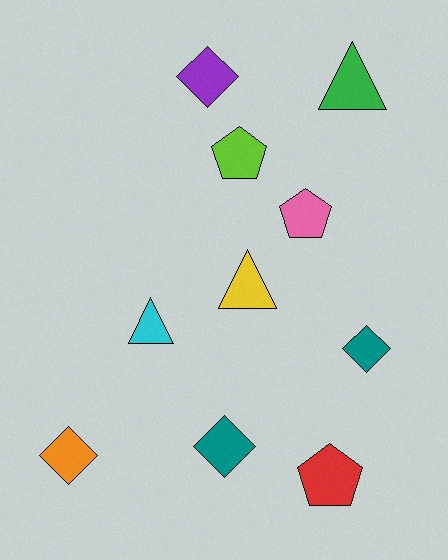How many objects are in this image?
There are 10 objects.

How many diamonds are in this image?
There are 4 diamonds.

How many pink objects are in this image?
There is 1 pink object.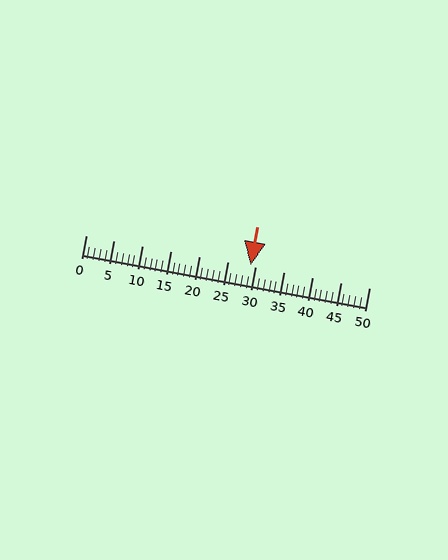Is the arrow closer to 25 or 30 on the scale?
The arrow is closer to 30.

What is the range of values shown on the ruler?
The ruler shows values from 0 to 50.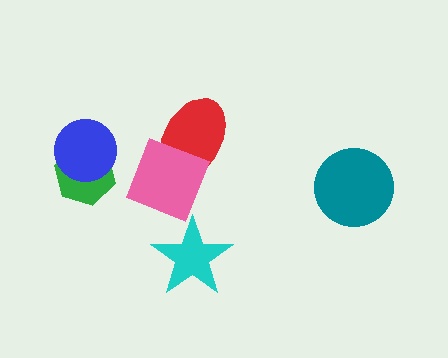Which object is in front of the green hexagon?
The blue circle is in front of the green hexagon.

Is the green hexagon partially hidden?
Yes, it is partially covered by another shape.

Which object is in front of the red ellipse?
The pink diamond is in front of the red ellipse.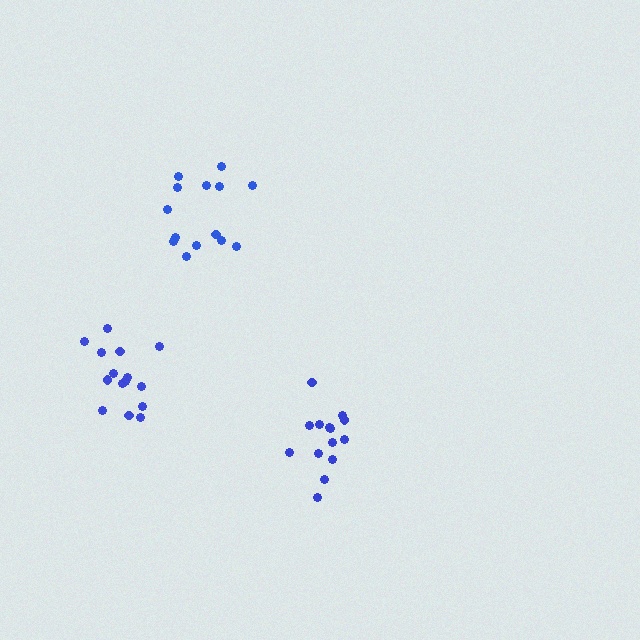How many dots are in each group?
Group 1: 14 dots, Group 2: 14 dots, Group 3: 15 dots (43 total).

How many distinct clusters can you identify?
There are 3 distinct clusters.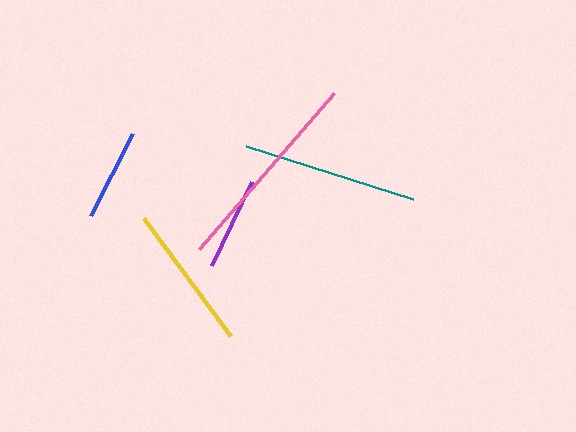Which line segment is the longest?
The pink line is the longest at approximately 206 pixels.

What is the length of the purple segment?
The purple segment is approximately 93 pixels long.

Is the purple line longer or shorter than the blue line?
The purple line is longer than the blue line.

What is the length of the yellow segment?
The yellow segment is approximately 146 pixels long.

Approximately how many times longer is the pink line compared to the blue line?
The pink line is approximately 2.2 times the length of the blue line.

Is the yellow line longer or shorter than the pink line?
The pink line is longer than the yellow line.